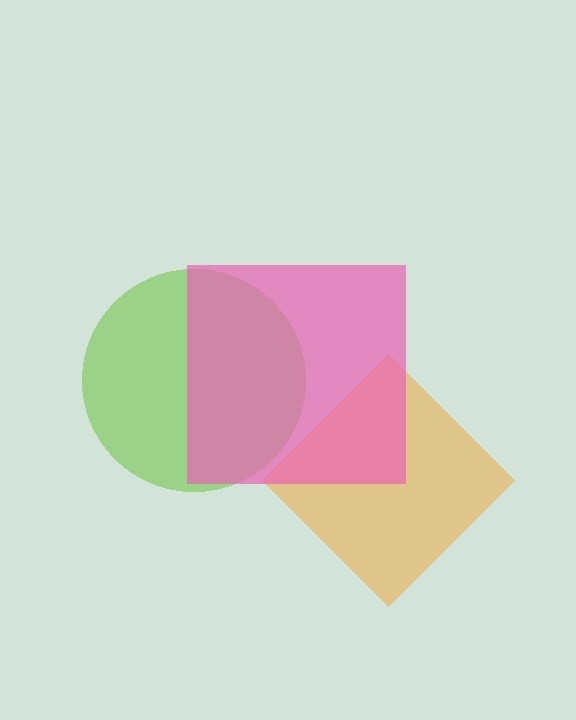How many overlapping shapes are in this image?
There are 3 overlapping shapes in the image.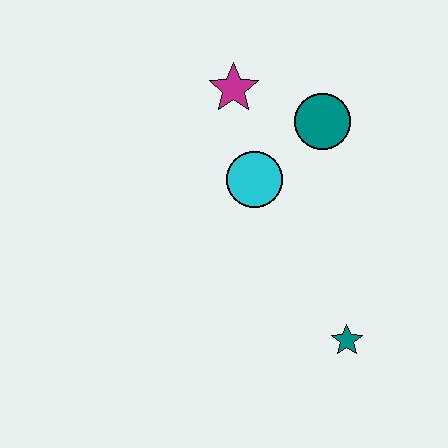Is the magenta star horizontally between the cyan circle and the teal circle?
No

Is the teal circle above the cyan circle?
Yes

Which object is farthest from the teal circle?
The teal star is farthest from the teal circle.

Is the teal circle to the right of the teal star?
No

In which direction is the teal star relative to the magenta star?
The teal star is below the magenta star.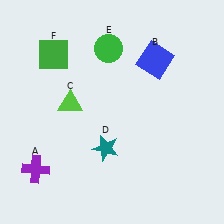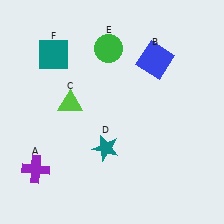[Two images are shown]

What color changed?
The square (F) changed from green in Image 1 to teal in Image 2.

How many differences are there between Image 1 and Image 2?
There is 1 difference between the two images.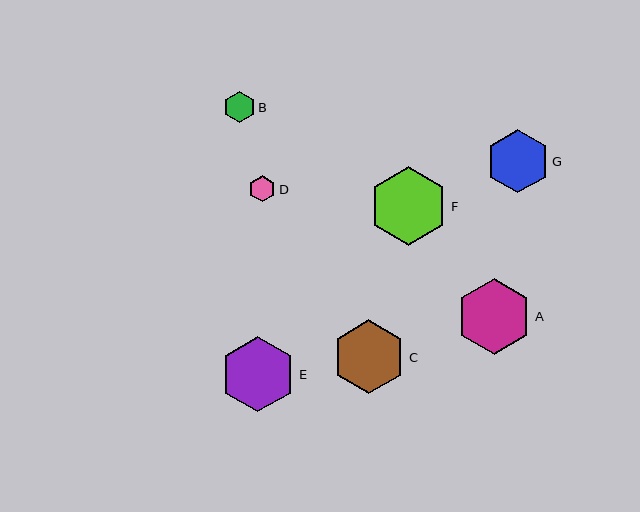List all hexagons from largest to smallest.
From largest to smallest: F, A, E, C, G, B, D.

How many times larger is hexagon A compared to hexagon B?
Hexagon A is approximately 2.4 times the size of hexagon B.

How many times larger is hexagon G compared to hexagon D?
Hexagon G is approximately 2.4 times the size of hexagon D.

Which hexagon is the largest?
Hexagon F is the largest with a size of approximately 78 pixels.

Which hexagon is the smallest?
Hexagon D is the smallest with a size of approximately 27 pixels.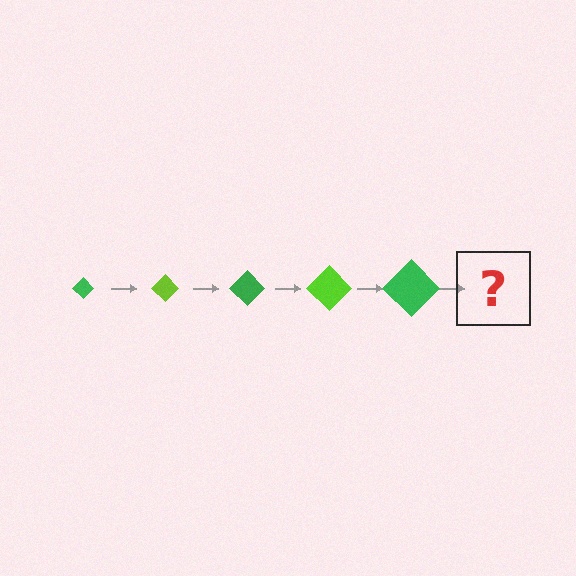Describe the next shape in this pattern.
It should be a lime diamond, larger than the previous one.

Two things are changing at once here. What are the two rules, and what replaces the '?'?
The two rules are that the diamond grows larger each step and the color cycles through green and lime. The '?' should be a lime diamond, larger than the previous one.